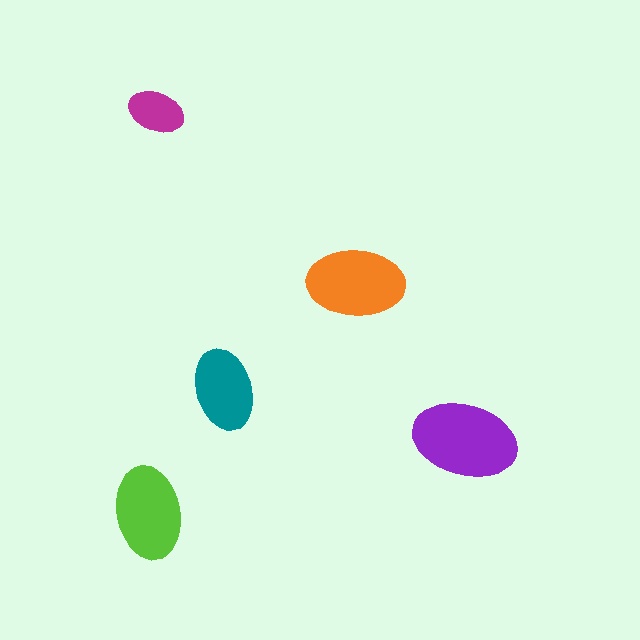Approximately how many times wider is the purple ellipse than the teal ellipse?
About 1.5 times wider.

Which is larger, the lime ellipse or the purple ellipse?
The purple one.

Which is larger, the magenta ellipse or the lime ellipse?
The lime one.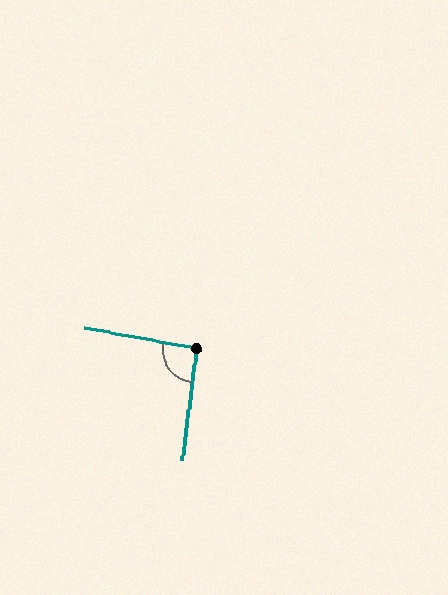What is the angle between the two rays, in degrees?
Approximately 93 degrees.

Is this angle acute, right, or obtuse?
It is approximately a right angle.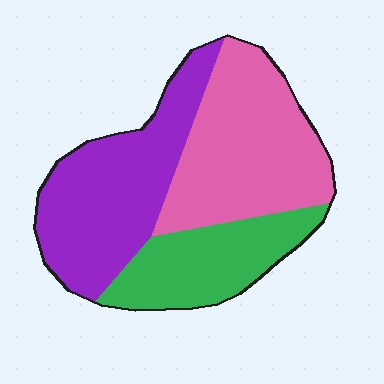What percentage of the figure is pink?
Pink covers 39% of the figure.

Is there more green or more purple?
Purple.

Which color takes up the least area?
Green, at roughly 25%.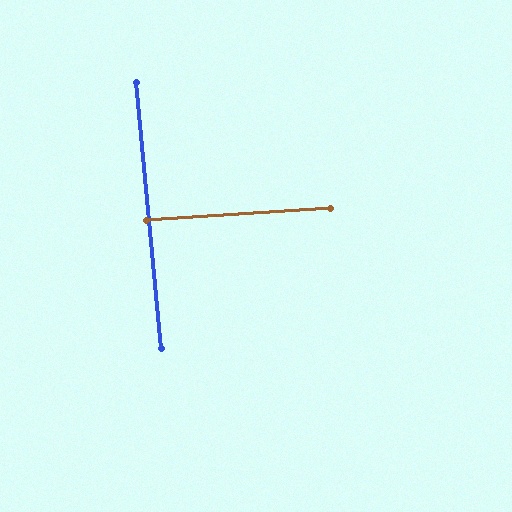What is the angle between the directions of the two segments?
Approximately 88 degrees.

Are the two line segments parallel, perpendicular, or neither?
Perpendicular — they meet at approximately 88°.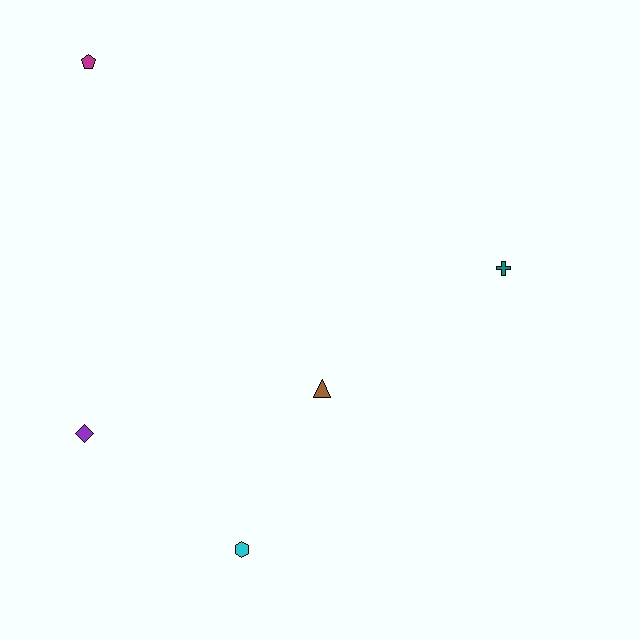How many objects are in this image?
There are 5 objects.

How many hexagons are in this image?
There is 1 hexagon.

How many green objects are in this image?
There are no green objects.